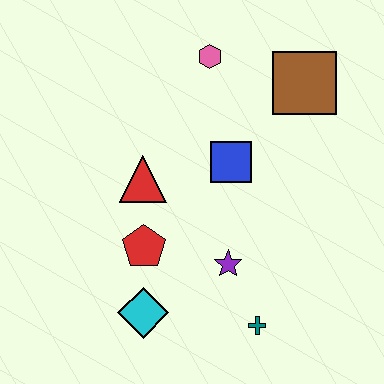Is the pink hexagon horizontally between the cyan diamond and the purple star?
Yes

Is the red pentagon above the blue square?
No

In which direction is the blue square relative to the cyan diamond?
The blue square is above the cyan diamond.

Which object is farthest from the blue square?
The cyan diamond is farthest from the blue square.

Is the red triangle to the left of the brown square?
Yes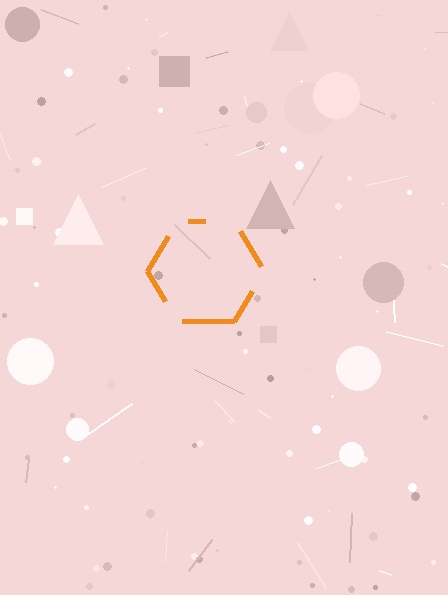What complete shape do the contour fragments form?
The contour fragments form a hexagon.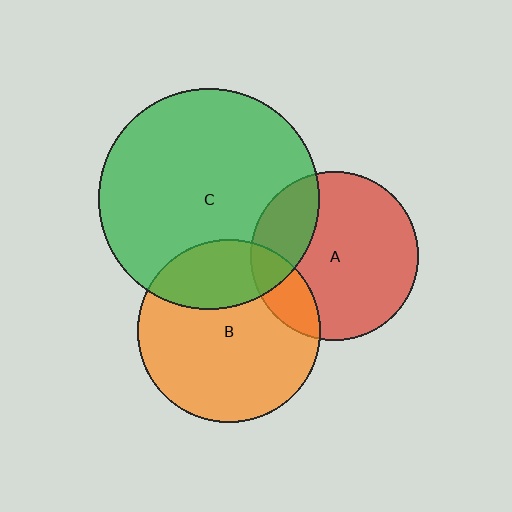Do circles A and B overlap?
Yes.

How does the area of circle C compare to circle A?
Approximately 1.7 times.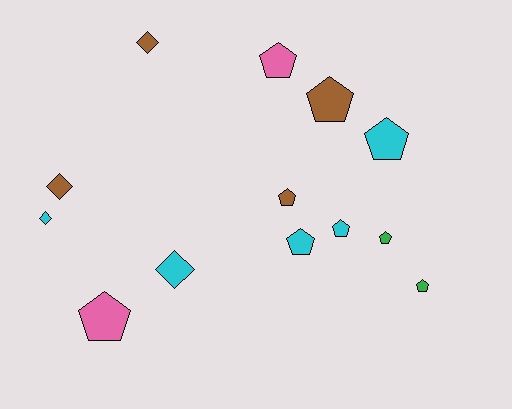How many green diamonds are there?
There are no green diamonds.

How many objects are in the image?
There are 13 objects.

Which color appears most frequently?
Cyan, with 5 objects.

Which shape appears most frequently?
Pentagon, with 9 objects.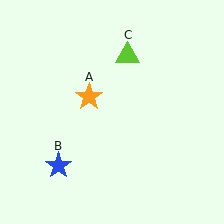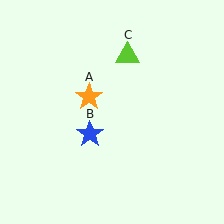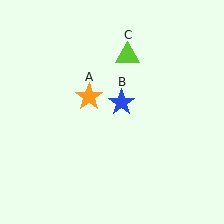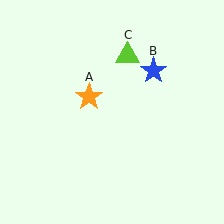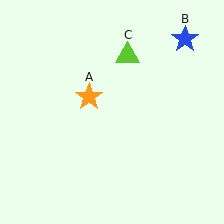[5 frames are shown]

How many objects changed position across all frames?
1 object changed position: blue star (object B).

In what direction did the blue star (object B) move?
The blue star (object B) moved up and to the right.